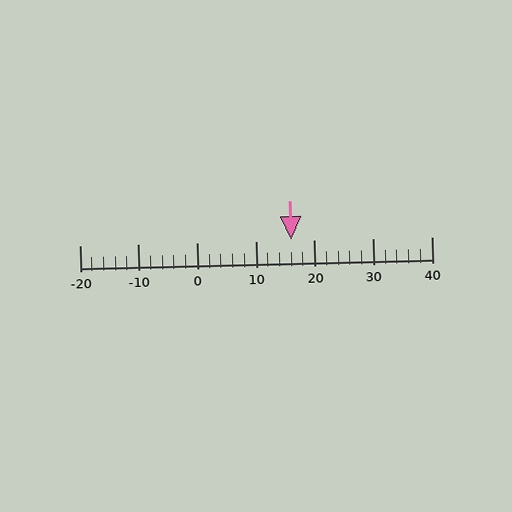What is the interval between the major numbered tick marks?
The major tick marks are spaced 10 units apart.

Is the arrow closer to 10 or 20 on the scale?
The arrow is closer to 20.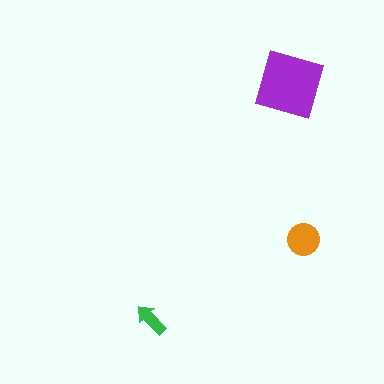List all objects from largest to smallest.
The purple square, the orange circle, the green arrow.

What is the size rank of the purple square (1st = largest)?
1st.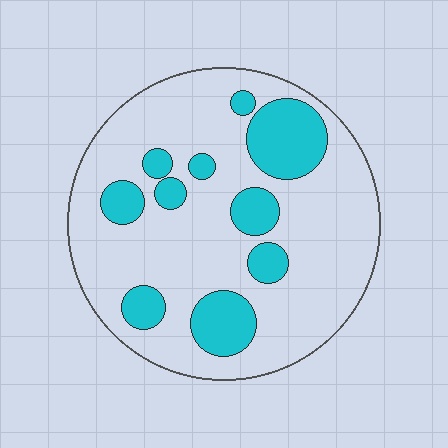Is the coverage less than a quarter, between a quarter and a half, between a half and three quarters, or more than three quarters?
Less than a quarter.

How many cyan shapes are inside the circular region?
10.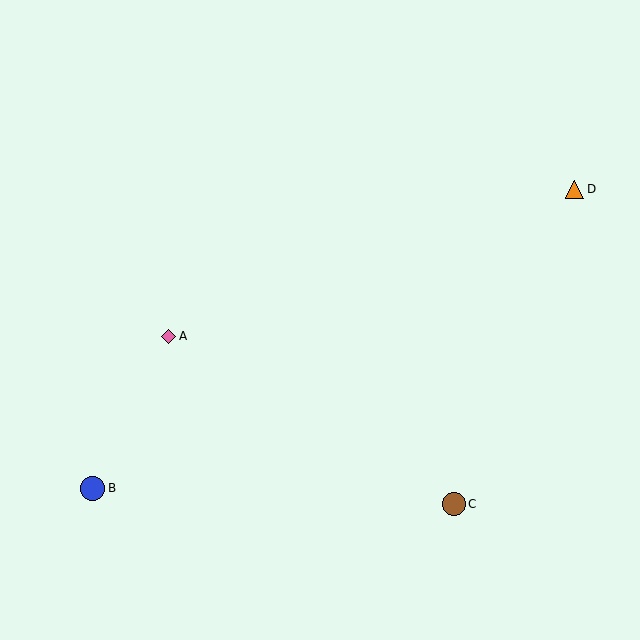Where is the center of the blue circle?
The center of the blue circle is at (93, 488).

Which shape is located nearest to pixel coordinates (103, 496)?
The blue circle (labeled B) at (93, 488) is nearest to that location.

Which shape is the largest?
The blue circle (labeled B) is the largest.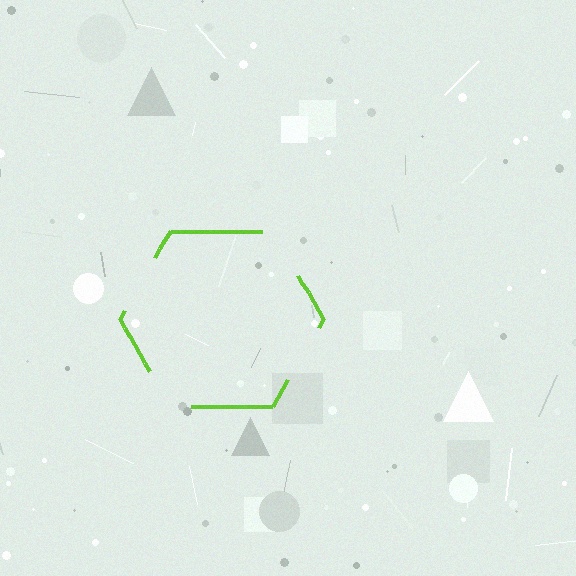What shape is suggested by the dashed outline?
The dashed outline suggests a hexagon.